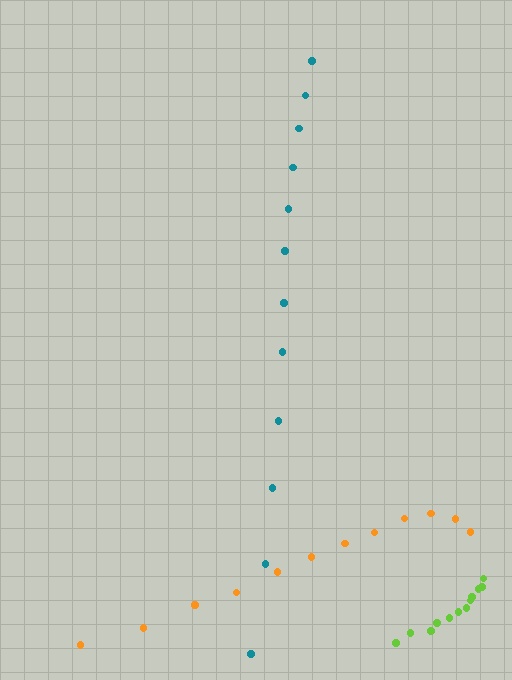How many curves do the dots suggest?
There are 3 distinct paths.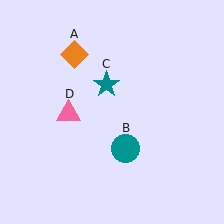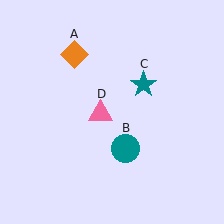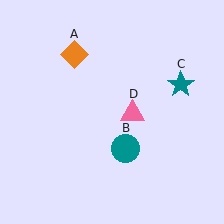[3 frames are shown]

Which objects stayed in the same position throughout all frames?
Orange diamond (object A) and teal circle (object B) remained stationary.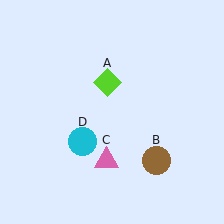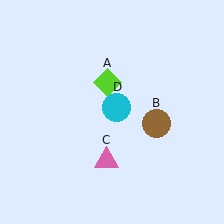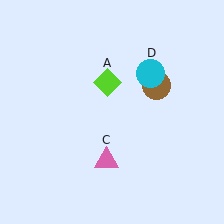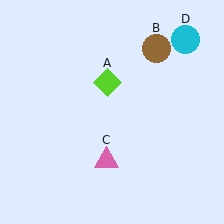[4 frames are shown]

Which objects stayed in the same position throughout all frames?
Lime diamond (object A) and pink triangle (object C) remained stationary.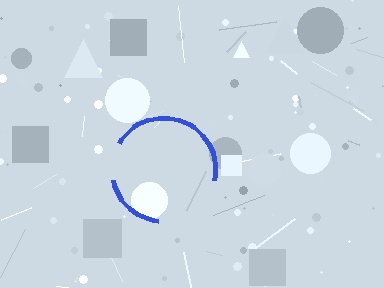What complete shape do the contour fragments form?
The contour fragments form a circle.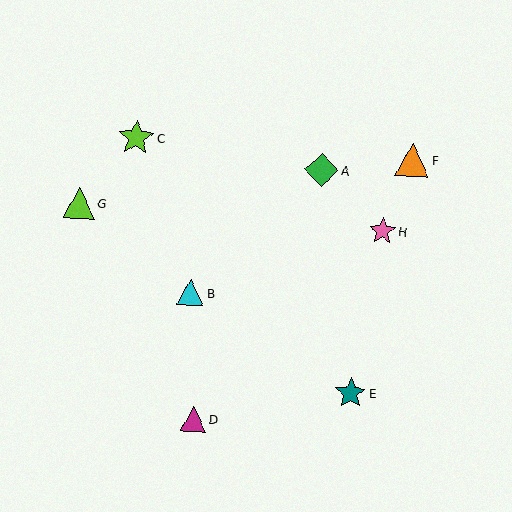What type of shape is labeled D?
Shape D is a magenta triangle.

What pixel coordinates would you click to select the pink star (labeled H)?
Click at (383, 231) to select the pink star H.